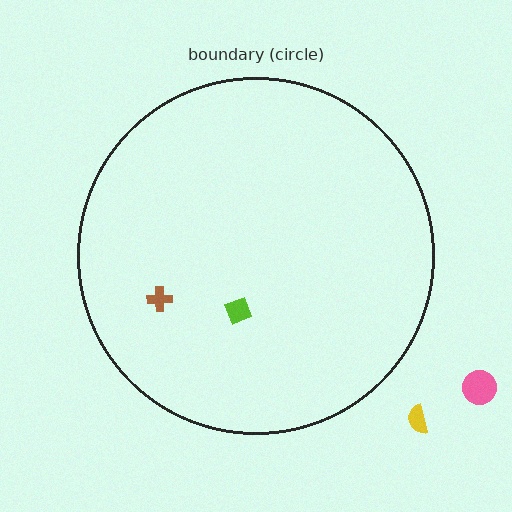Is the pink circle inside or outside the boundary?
Outside.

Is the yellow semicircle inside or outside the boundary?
Outside.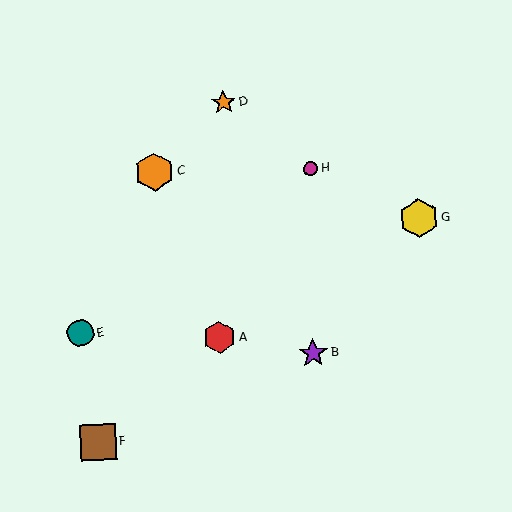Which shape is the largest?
The yellow hexagon (labeled G) is the largest.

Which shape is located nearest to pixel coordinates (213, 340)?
The red hexagon (labeled A) at (220, 338) is nearest to that location.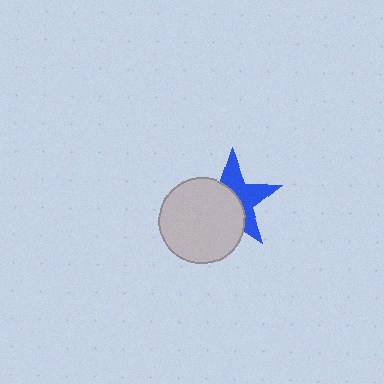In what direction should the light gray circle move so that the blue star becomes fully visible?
The light gray circle should move toward the lower-left. That is the shortest direction to clear the overlap and leave the blue star fully visible.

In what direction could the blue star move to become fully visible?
The blue star could move toward the upper-right. That would shift it out from behind the light gray circle entirely.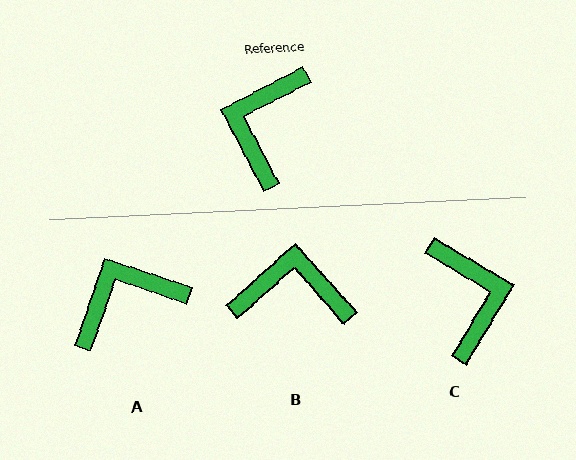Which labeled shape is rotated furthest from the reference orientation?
C, about 148 degrees away.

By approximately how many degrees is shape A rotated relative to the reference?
Approximately 46 degrees clockwise.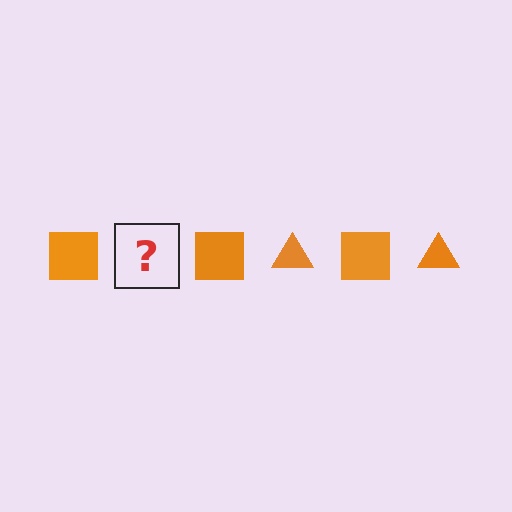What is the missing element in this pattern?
The missing element is an orange triangle.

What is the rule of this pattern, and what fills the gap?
The rule is that the pattern cycles through square, triangle shapes in orange. The gap should be filled with an orange triangle.